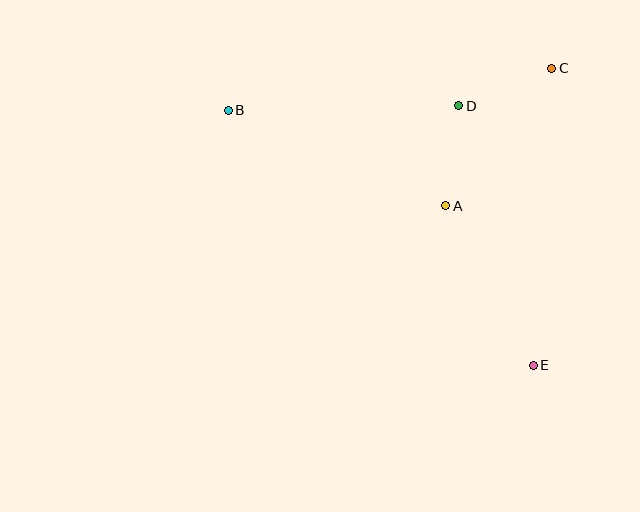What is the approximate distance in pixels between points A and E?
The distance between A and E is approximately 182 pixels.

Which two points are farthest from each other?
Points B and E are farthest from each other.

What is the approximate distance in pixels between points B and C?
The distance between B and C is approximately 326 pixels.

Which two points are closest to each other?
Points C and D are closest to each other.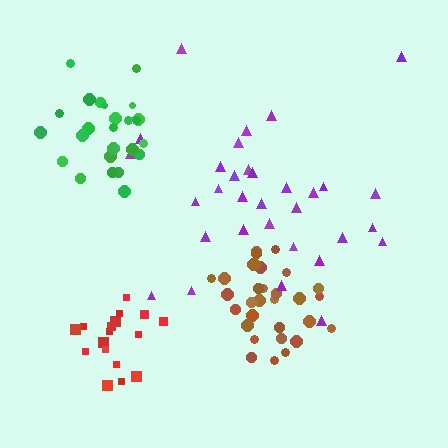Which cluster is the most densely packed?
Red.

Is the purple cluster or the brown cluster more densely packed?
Brown.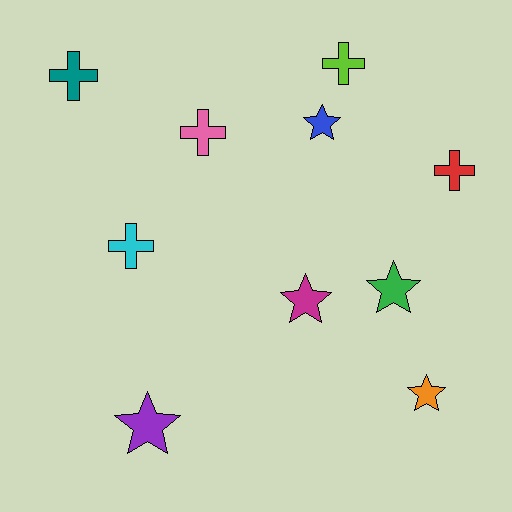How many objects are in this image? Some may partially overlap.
There are 10 objects.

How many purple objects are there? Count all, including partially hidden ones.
There is 1 purple object.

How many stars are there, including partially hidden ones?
There are 5 stars.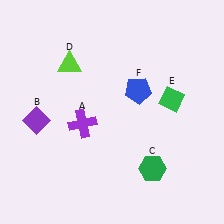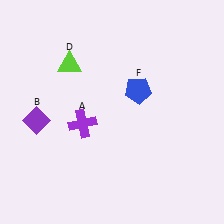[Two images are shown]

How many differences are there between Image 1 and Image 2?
There are 2 differences between the two images.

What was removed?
The green hexagon (C), the green diamond (E) were removed in Image 2.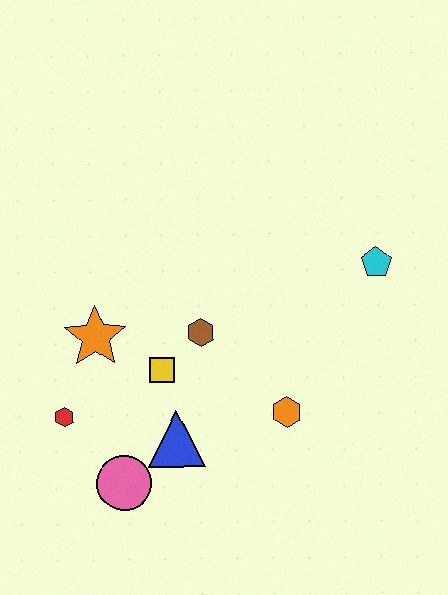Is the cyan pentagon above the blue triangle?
Yes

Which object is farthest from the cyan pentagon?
The red hexagon is farthest from the cyan pentagon.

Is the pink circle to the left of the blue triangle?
Yes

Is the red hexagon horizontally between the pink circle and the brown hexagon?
No